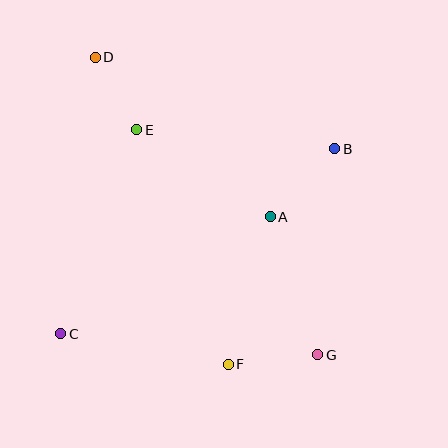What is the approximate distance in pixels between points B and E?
The distance between B and E is approximately 199 pixels.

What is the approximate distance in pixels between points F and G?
The distance between F and G is approximately 90 pixels.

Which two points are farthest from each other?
Points D and G are farthest from each other.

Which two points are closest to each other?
Points D and E are closest to each other.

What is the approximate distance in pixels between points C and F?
The distance between C and F is approximately 170 pixels.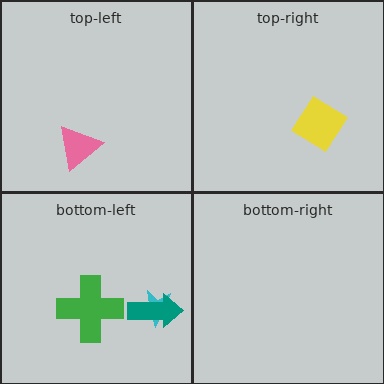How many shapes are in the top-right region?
1.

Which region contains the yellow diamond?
The top-right region.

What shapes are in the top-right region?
The yellow diamond.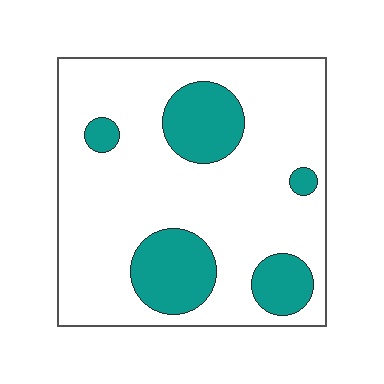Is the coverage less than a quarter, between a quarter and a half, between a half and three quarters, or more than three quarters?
Less than a quarter.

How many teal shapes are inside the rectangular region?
5.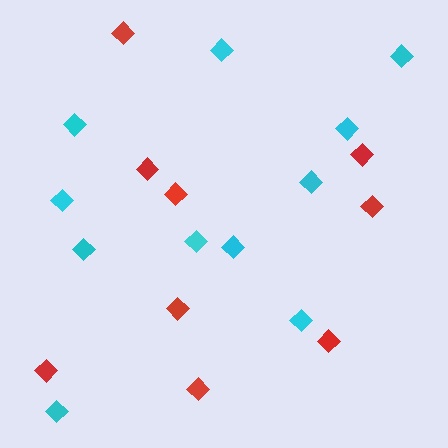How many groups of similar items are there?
There are 2 groups: one group of red diamonds (9) and one group of cyan diamonds (11).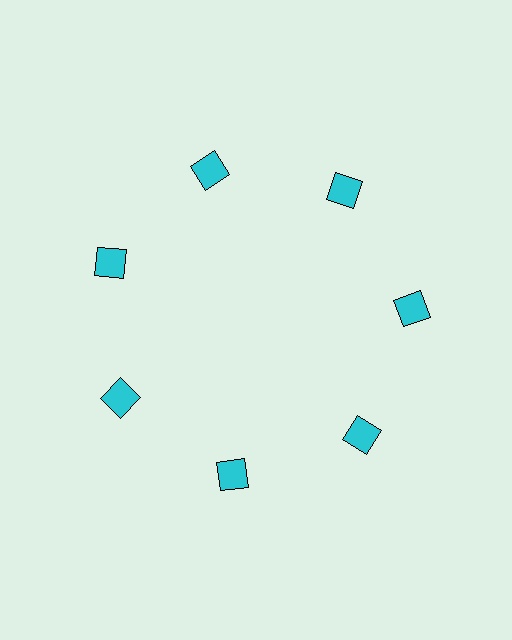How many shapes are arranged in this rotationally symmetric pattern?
There are 7 shapes, arranged in 7 groups of 1.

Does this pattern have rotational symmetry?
Yes, this pattern has 7-fold rotational symmetry. It looks the same after rotating 51 degrees around the center.